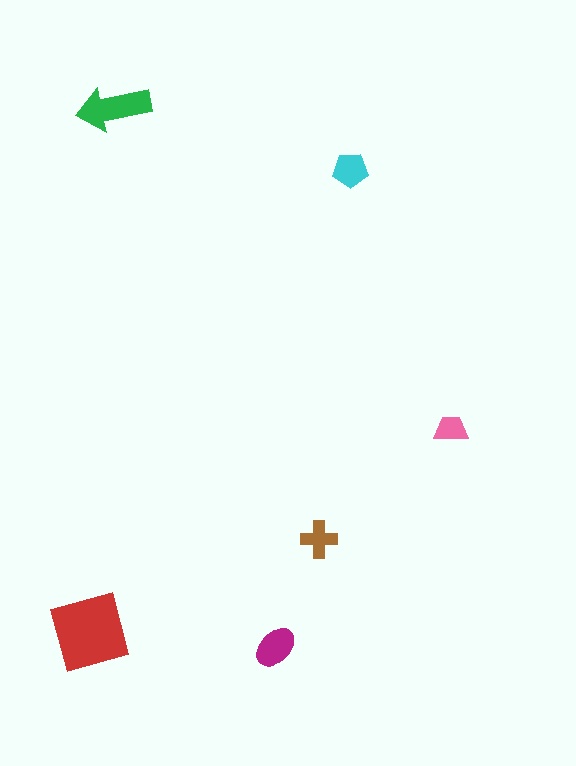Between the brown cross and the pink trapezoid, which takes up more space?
The brown cross.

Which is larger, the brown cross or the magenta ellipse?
The magenta ellipse.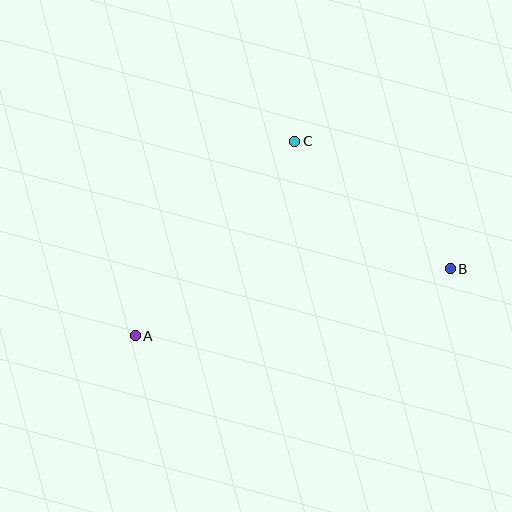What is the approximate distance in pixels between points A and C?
The distance between A and C is approximately 251 pixels.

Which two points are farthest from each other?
Points A and B are farthest from each other.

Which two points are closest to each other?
Points B and C are closest to each other.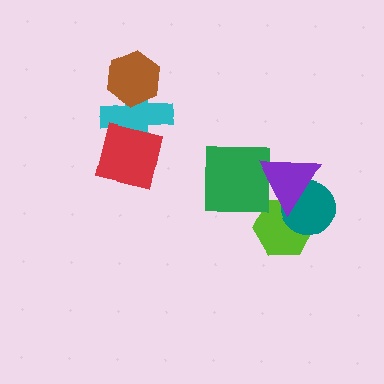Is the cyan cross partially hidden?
Yes, it is partially covered by another shape.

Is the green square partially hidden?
Yes, it is partially covered by another shape.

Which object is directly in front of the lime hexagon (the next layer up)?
The teal circle is directly in front of the lime hexagon.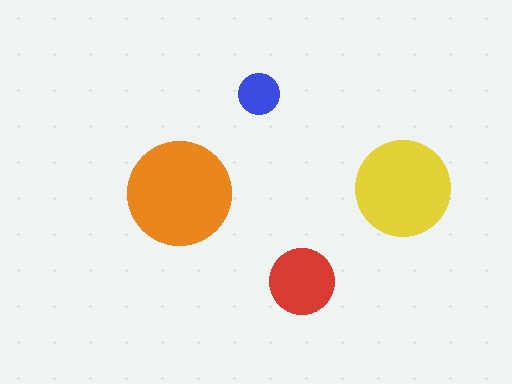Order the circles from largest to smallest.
the orange one, the yellow one, the red one, the blue one.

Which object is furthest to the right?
The yellow circle is rightmost.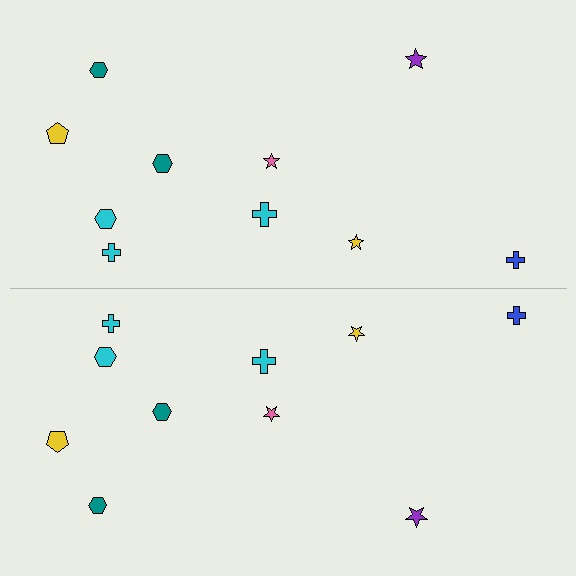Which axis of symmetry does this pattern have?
The pattern has a horizontal axis of symmetry running through the center of the image.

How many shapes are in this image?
There are 20 shapes in this image.